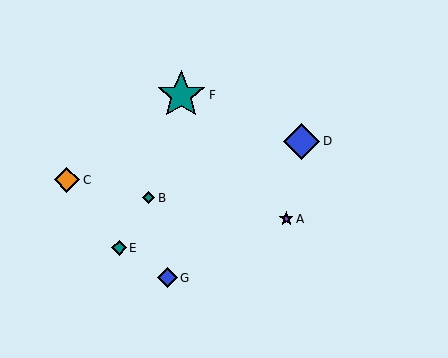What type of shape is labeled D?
Shape D is a blue diamond.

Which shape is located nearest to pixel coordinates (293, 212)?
The purple star (labeled A) at (286, 219) is nearest to that location.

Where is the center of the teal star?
The center of the teal star is at (181, 95).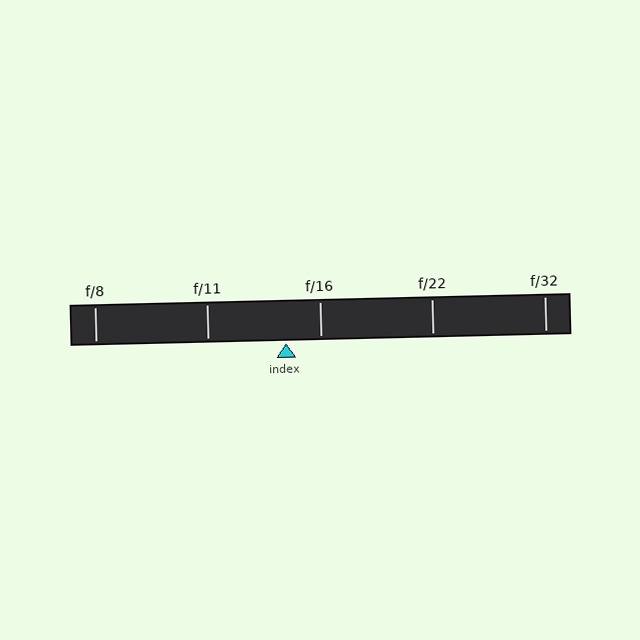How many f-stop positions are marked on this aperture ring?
There are 5 f-stop positions marked.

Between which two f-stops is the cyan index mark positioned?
The index mark is between f/11 and f/16.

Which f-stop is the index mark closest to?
The index mark is closest to f/16.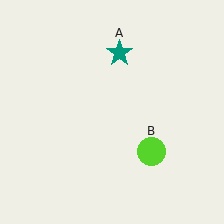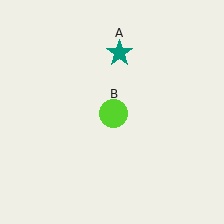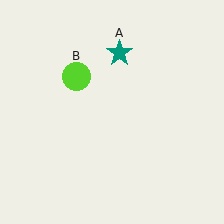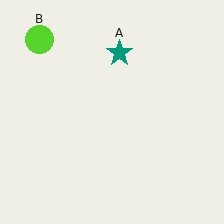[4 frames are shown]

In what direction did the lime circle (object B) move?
The lime circle (object B) moved up and to the left.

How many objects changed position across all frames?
1 object changed position: lime circle (object B).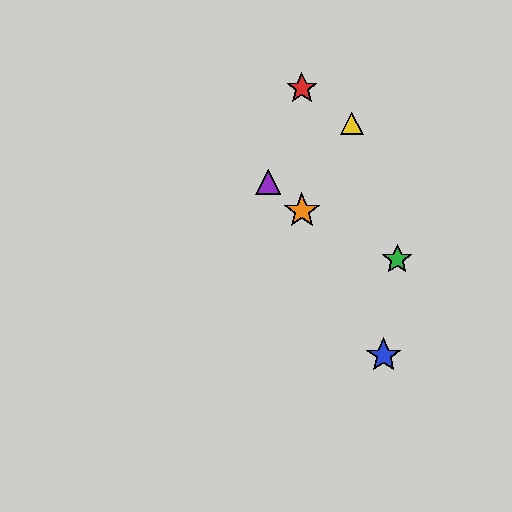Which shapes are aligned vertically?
The red star, the orange star are aligned vertically.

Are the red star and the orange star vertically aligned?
Yes, both are at x≈302.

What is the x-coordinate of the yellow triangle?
The yellow triangle is at x≈352.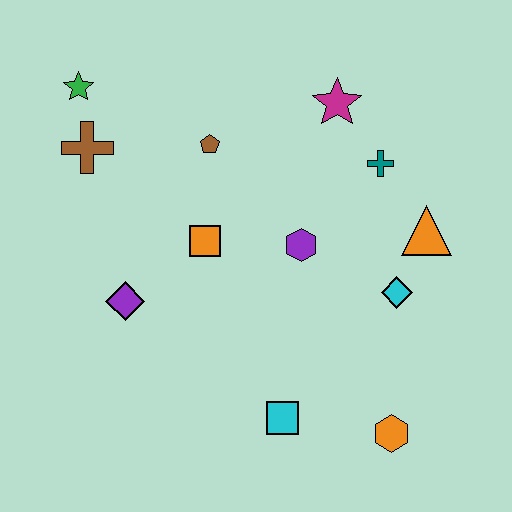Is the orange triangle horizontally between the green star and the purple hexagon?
No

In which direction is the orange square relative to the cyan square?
The orange square is above the cyan square.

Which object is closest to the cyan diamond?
The orange triangle is closest to the cyan diamond.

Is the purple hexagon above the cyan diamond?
Yes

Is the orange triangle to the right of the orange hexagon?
Yes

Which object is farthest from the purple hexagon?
The green star is farthest from the purple hexagon.